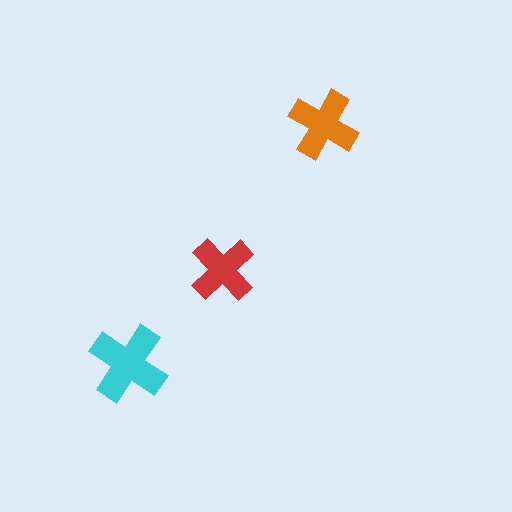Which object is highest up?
The orange cross is topmost.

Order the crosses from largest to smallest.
the cyan one, the orange one, the red one.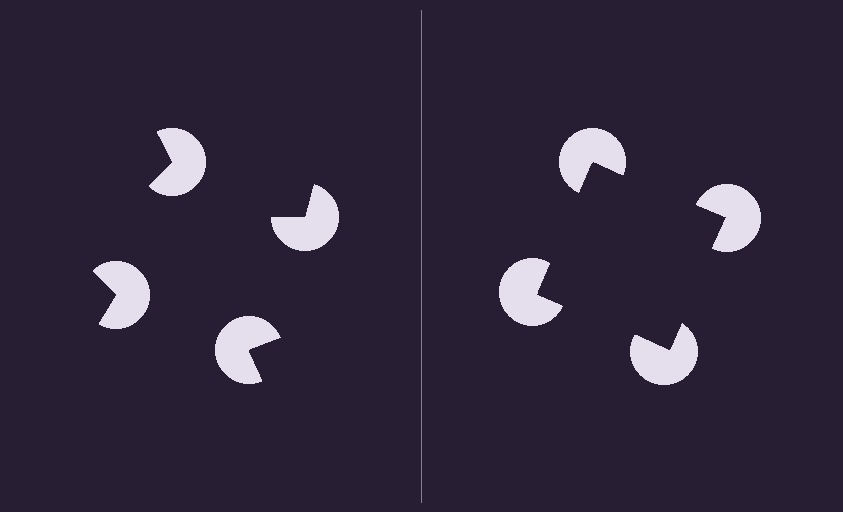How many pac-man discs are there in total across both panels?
8 — 4 on each side.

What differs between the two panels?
The pac-man discs are positioned identically on both sides; only the wedge orientations differ. On the right they align to a square; on the left they are misaligned.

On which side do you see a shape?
An illusory square appears on the right side. On the left side the wedge cuts are rotated, so no coherent shape forms.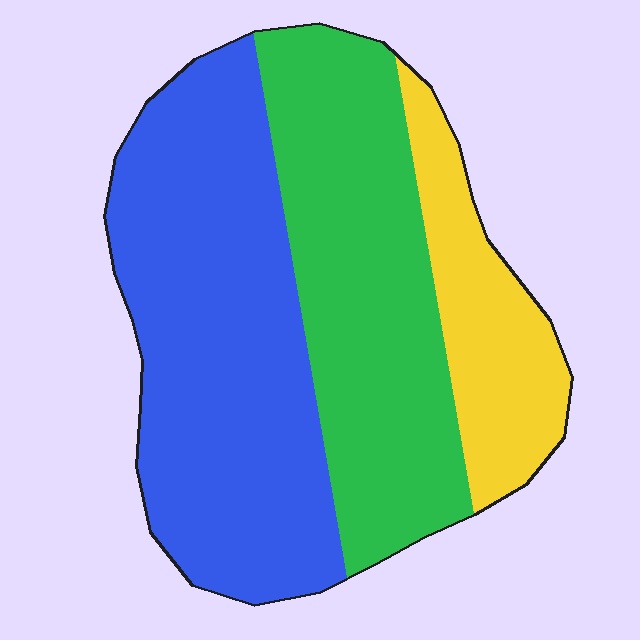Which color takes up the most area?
Blue, at roughly 45%.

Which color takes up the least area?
Yellow, at roughly 15%.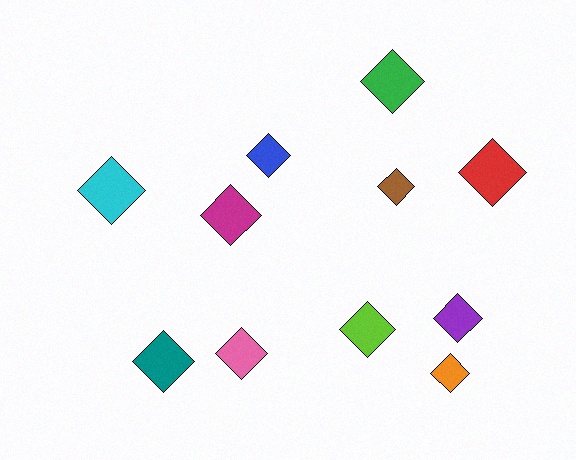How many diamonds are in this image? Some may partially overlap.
There are 11 diamonds.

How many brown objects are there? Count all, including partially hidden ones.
There is 1 brown object.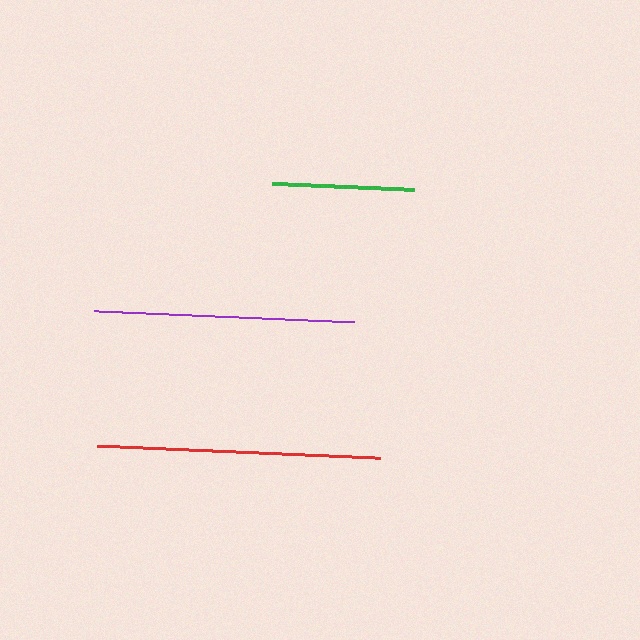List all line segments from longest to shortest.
From longest to shortest: red, purple, green.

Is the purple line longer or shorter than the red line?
The red line is longer than the purple line.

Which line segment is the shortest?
The green line is the shortest at approximately 143 pixels.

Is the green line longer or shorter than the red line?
The red line is longer than the green line.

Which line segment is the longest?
The red line is the longest at approximately 283 pixels.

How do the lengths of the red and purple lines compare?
The red and purple lines are approximately the same length.